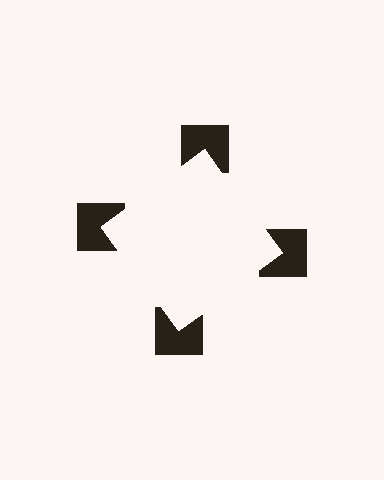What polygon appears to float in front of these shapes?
An illusory square — its edges are inferred from the aligned wedge cuts in the notched squares, not physically drawn.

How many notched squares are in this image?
There are 4 — one at each vertex of the illusory square.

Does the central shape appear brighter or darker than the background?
It typically appears slightly brighter than the background, even though no actual brightness change is drawn.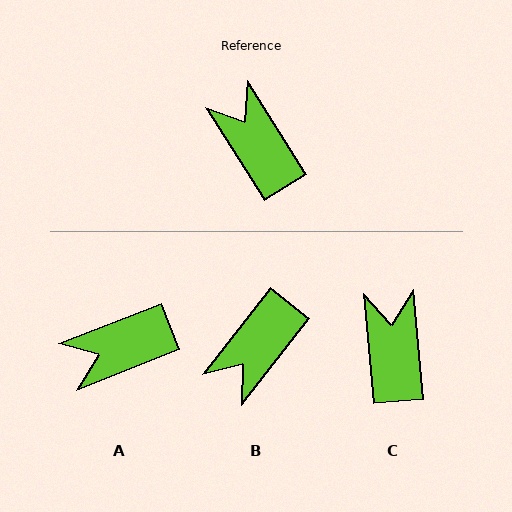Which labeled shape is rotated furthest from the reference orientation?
B, about 110 degrees away.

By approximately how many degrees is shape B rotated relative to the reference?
Approximately 110 degrees counter-clockwise.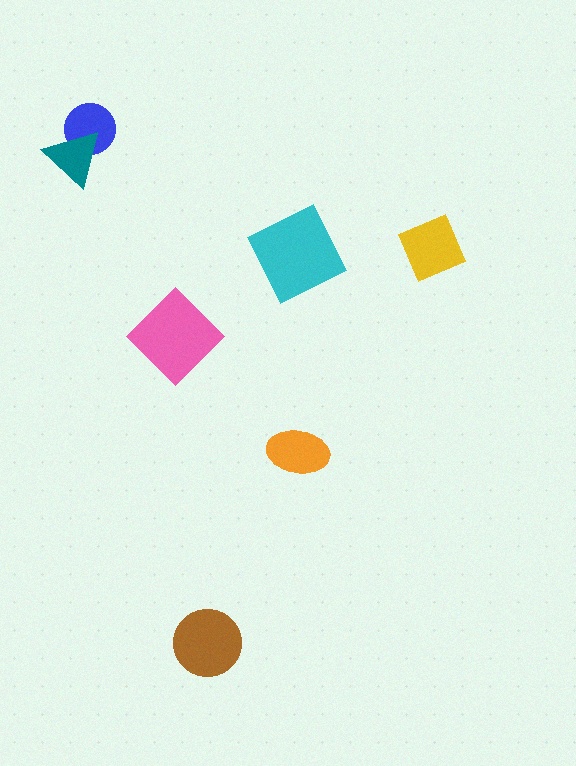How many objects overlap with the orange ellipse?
0 objects overlap with the orange ellipse.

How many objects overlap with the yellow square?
0 objects overlap with the yellow square.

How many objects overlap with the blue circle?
1 object overlaps with the blue circle.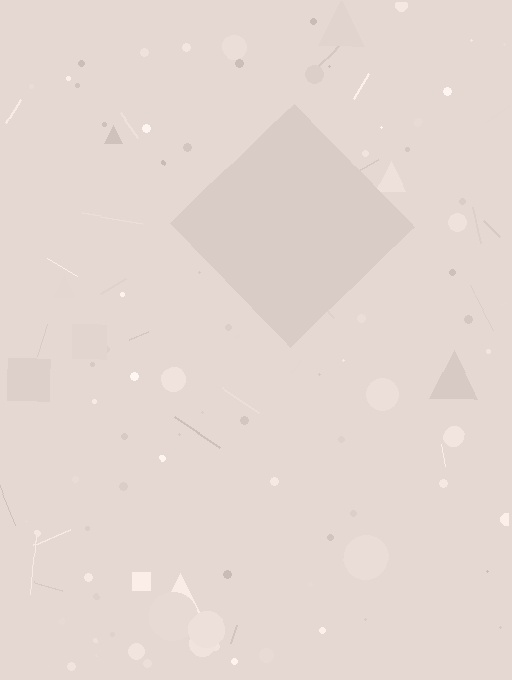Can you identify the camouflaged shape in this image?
The camouflaged shape is a diamond.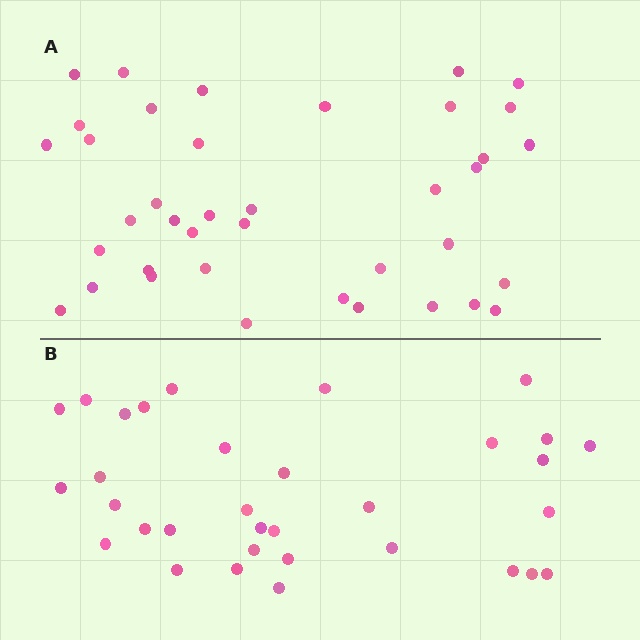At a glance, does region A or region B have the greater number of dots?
Region A (the top region) has more dots.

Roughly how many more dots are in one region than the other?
Region A has about 6 more dots than region B.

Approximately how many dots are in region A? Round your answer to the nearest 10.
About 40 dots. (The exact count is 39, which rounds to 40.)